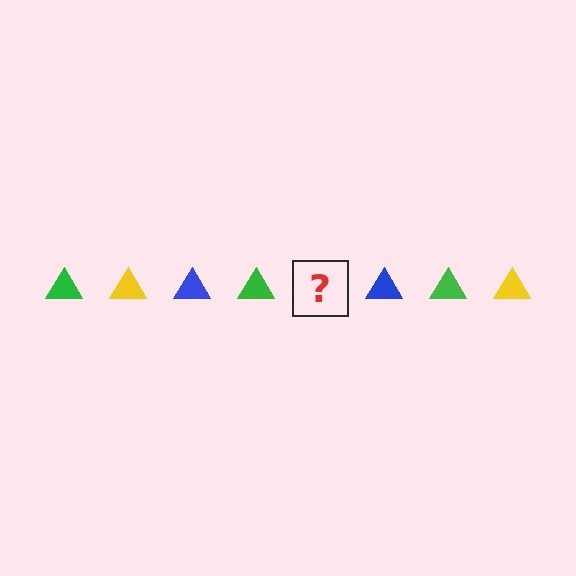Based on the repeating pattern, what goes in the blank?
The blank should be a yellow triangle.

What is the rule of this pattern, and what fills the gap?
The rule is that the pattern cycles through green, yellow, blue triangles. The gap should be filled with a yellow triangle.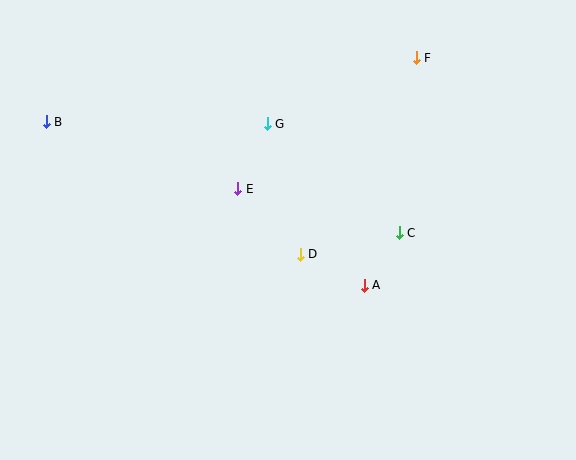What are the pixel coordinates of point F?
Point F is at (416, 58).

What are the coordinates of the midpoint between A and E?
The midpoint between A and E is at (301, 237).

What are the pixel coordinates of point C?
Point C is at (399, 233).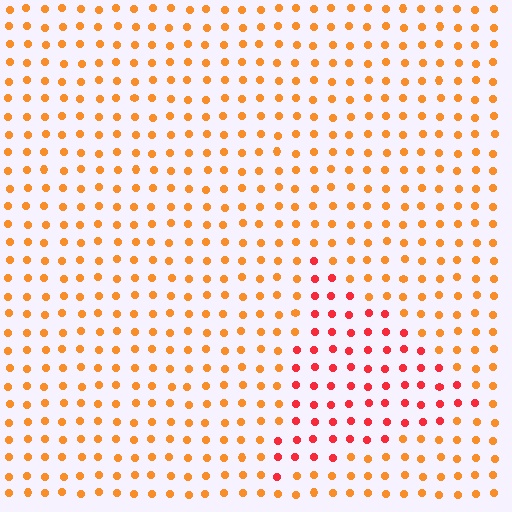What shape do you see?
I see a triangle.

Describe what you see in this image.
The image is filled with small orange elements in a uniform arrangement. A triangle-shaped region is visible where the elements are tinted to a slightly different hue, forming a subtle color boundary.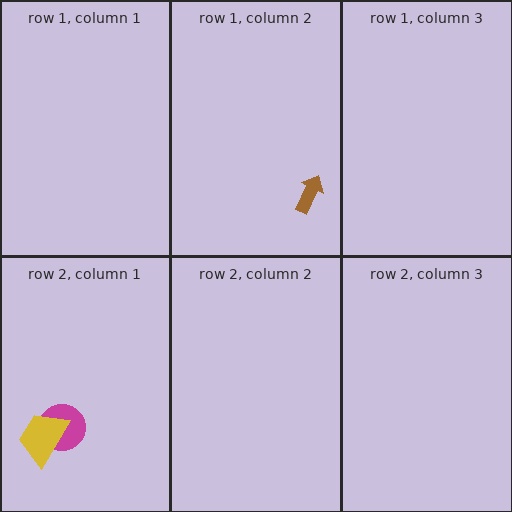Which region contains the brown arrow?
The row 1, column 2 region.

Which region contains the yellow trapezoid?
The row 2, column 1 region.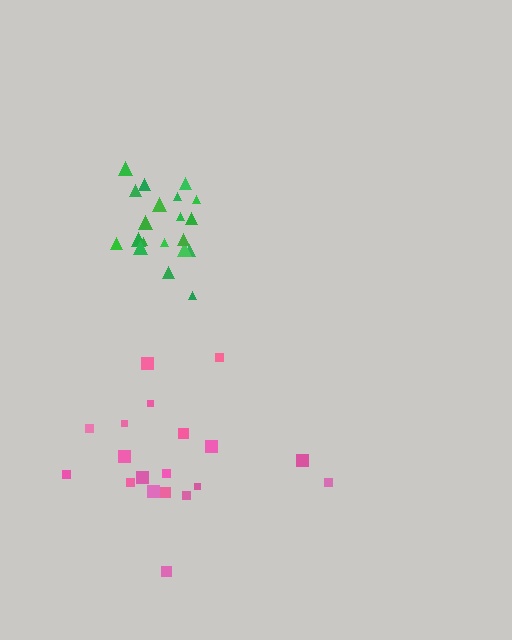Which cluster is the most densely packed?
Green.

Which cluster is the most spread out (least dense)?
Pink.